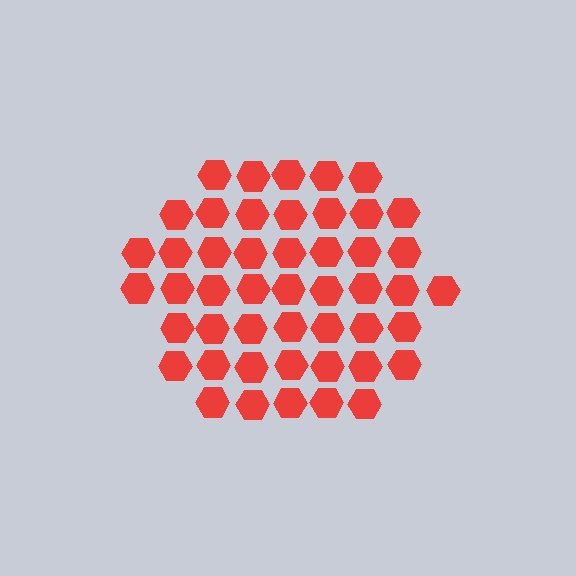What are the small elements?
The small elements are hexagons.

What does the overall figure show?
The overall figure shows a hexagon.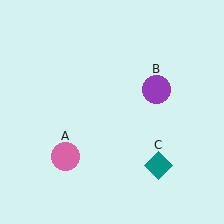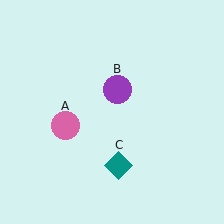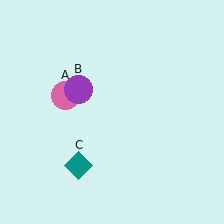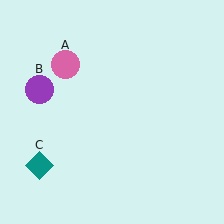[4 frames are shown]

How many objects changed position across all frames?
3 objects changed position: pink circle (object A), purple circle (object B), teal diamond (object C).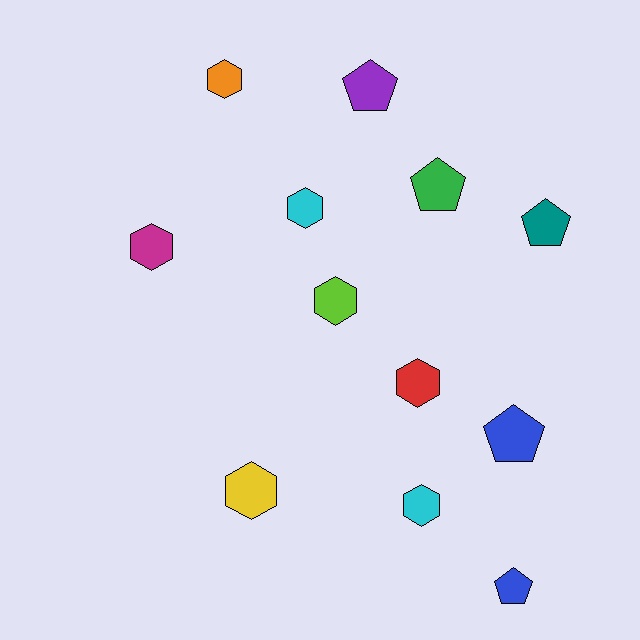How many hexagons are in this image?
There are 7 hexagons.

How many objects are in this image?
There are 12 objects.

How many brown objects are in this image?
There are no brown objects.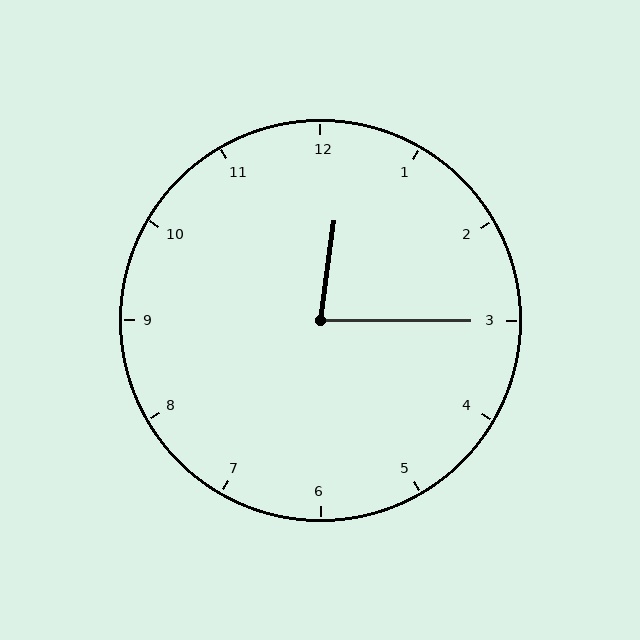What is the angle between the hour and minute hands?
Approximately 82 degrees.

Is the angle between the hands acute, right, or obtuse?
It is acute.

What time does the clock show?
12:15.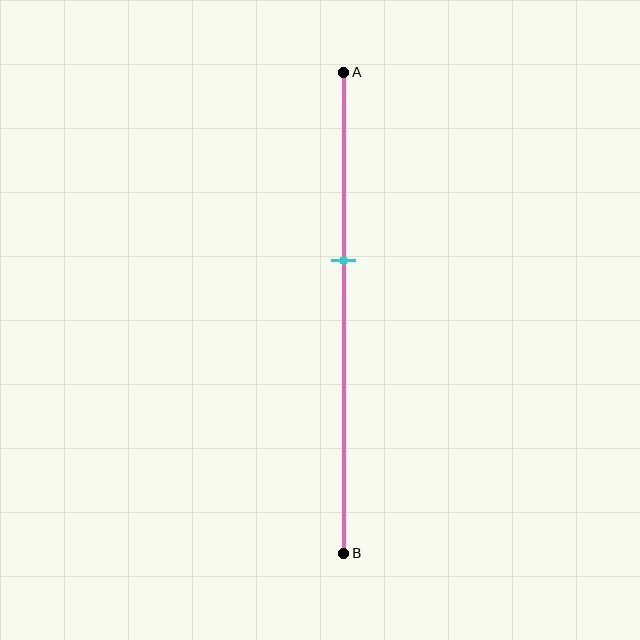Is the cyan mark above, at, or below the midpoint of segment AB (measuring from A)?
The cyan mark is above the midpoint of segment AB.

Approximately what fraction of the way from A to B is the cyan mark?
The cyan mark is approximately 40% of the way from A to B.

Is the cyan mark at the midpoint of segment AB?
No, the mark is at about 40% from A, not at the 50% midpoint.